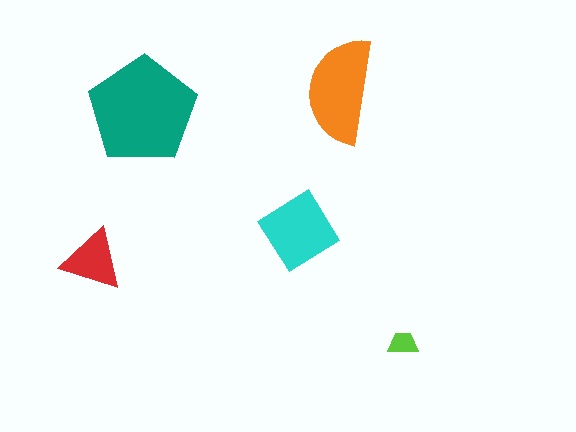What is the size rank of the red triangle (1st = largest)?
4th.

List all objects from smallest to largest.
The lime trapezoid, the red triangle, the cyan diamond, the orange semicircle, the teal pentagon.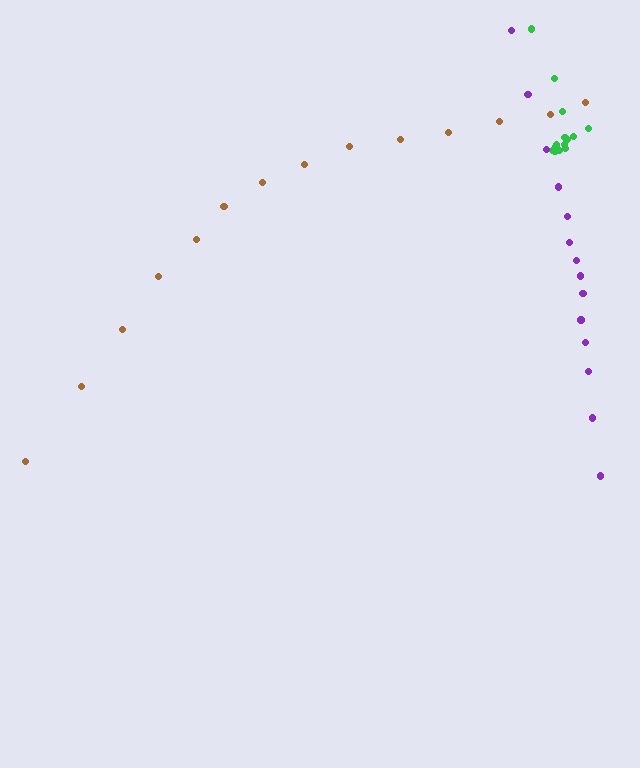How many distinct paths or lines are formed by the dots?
There are 3 distinct paths.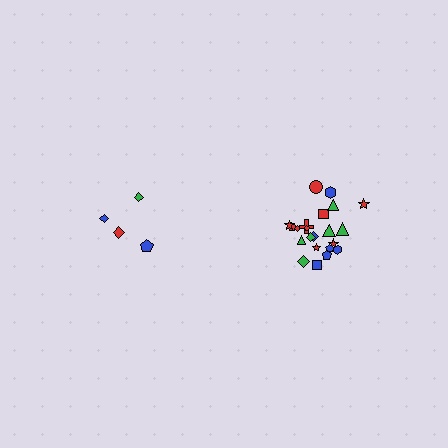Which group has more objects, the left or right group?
The right group.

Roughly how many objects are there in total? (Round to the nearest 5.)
Roughly 25 objects in total.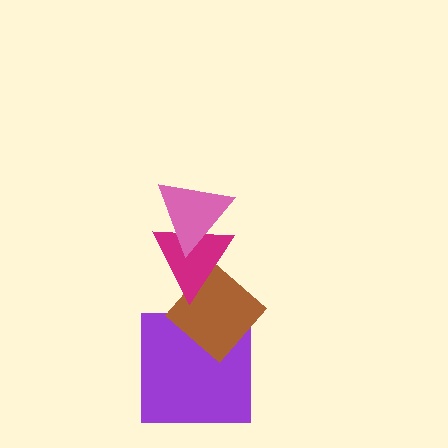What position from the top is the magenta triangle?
The magenta triangle is 2nd from the top.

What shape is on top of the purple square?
The brown diamond is on top of the purple square.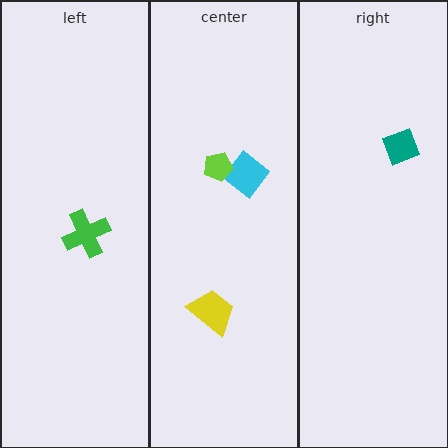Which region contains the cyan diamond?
The center region.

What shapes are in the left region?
The green cross.